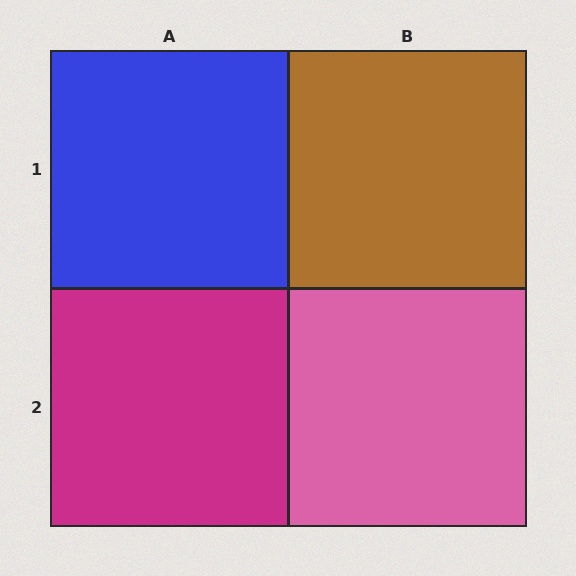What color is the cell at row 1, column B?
Brown.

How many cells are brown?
1 cell is brown.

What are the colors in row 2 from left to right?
Magenta, pink.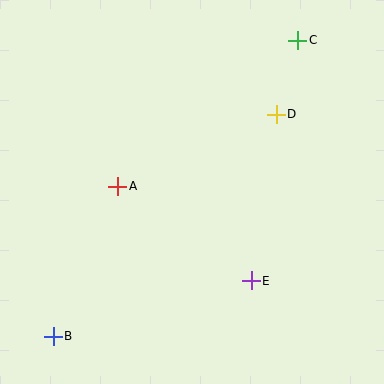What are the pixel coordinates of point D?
Point D is at (276, 114).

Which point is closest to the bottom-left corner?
Point B is closest to the bottom-left corner.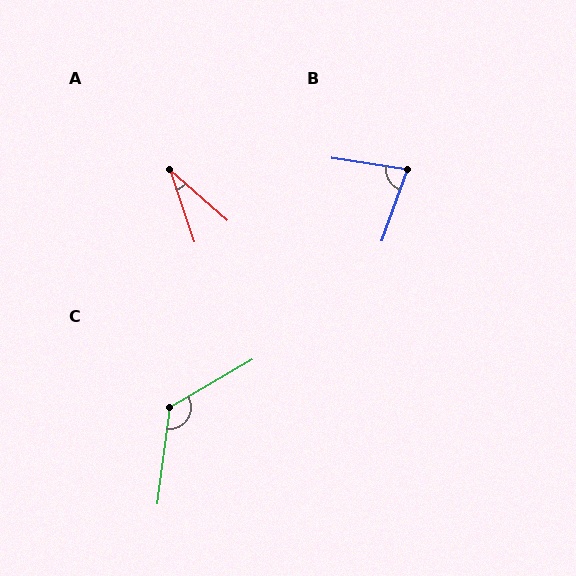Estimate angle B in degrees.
Approximately 79 degrees.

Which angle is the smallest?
A, at approximately 30 degrees.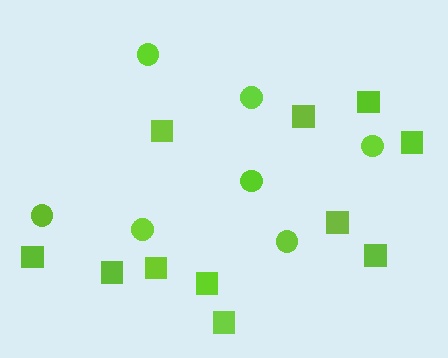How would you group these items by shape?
There are 2 groups: one group of squares (11) and one group of circles (7).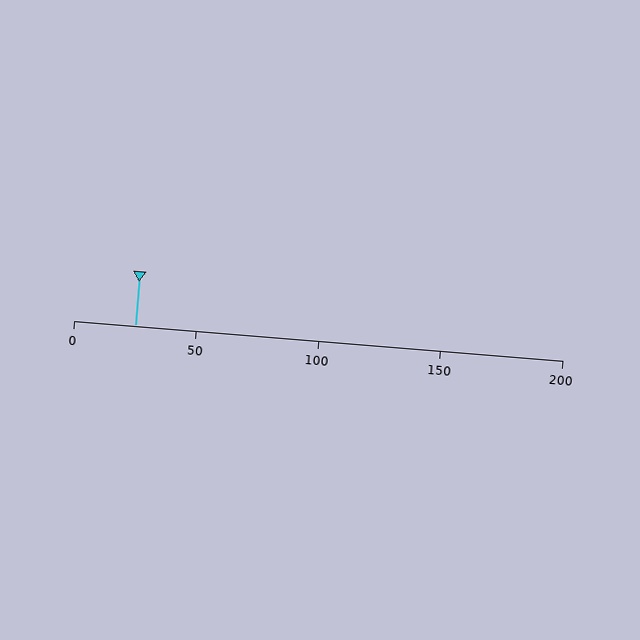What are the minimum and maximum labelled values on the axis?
The axis runs from 0 to 200.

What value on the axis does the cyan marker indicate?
The marker indicates approximately 25.